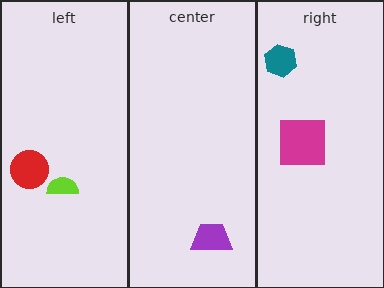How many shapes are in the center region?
1.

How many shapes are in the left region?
2.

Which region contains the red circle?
The left region.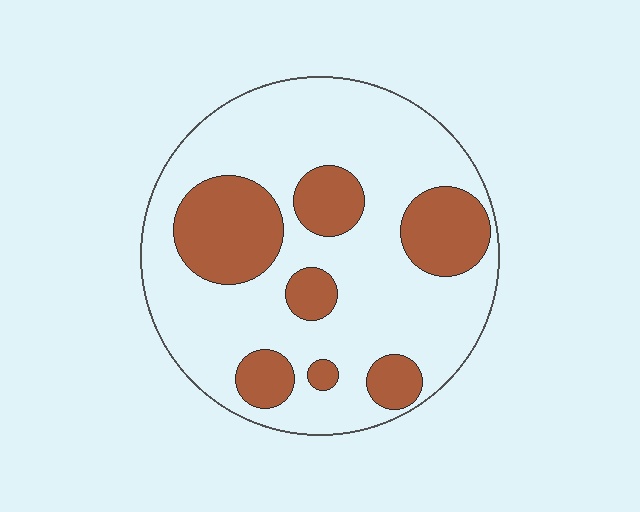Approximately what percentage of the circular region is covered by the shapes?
Approximately 30%.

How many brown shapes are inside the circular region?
7.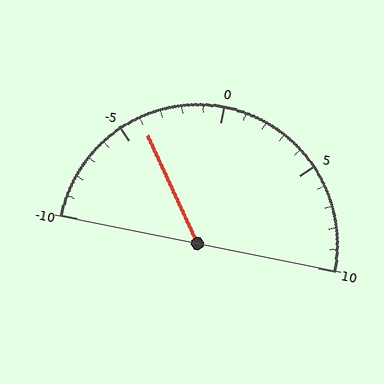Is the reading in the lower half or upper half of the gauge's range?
The reading is in the lower half of the range (-10 to 10).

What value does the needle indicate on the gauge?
The needle indicates approximately -4.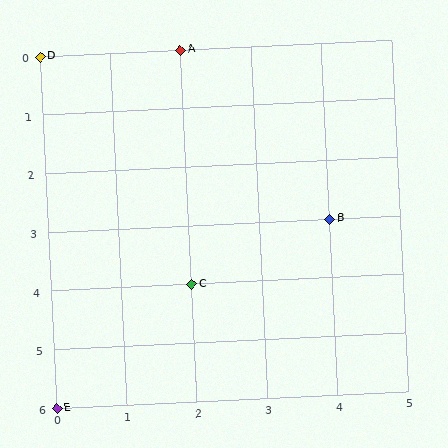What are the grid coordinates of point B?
Point B is at grid coordinates (4, 3).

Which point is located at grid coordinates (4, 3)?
Point B is at (4, 3).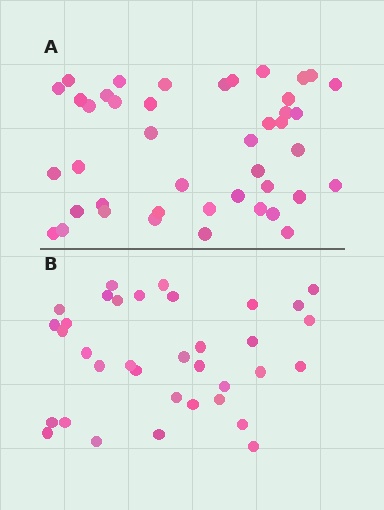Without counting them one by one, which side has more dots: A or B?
Region A (the top region) has more dots.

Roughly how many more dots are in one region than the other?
Region A has roughly 8 or so more dots than region B.